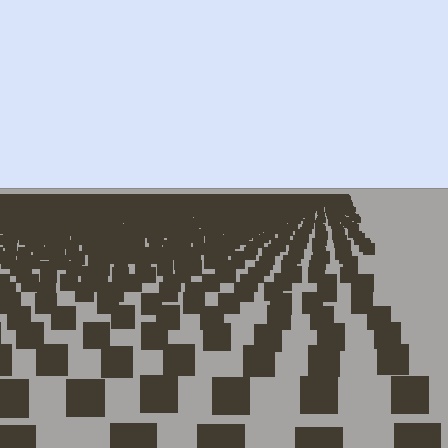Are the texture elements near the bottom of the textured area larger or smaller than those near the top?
Larger. Near the bottom, elements are closer to the viewer and appear at a bigger on-screen size.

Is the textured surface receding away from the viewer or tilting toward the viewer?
The surface is receding away from the viewer. Texture elements get smaller and denser toward the top.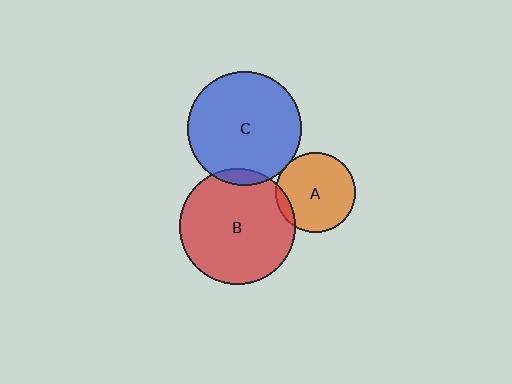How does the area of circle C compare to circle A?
Approximately 2.0 times.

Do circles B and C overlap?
Yes.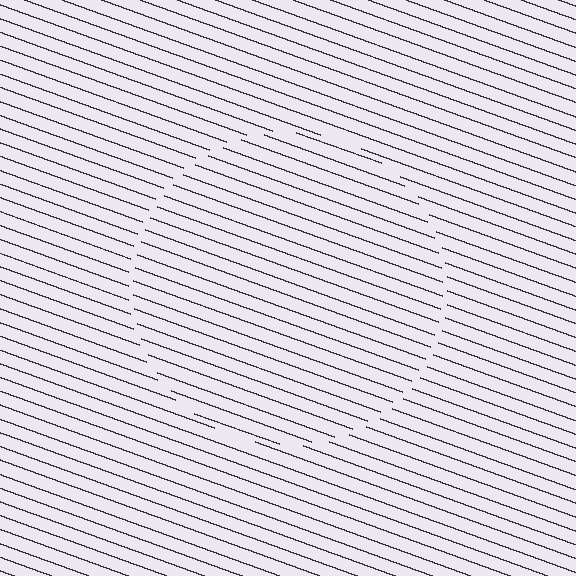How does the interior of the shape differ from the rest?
The interior of the shape contains the same grating, shifted by half a period — the contour is defined by the phase discontinuity where line-ends from the inner and outer gratings abut.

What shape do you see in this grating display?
An illusory circle. The interior of the shape contains the same grating, shifted by half a period — the contour is defined by the phase discontinuity where line-ends from the inner and outer gratings abut.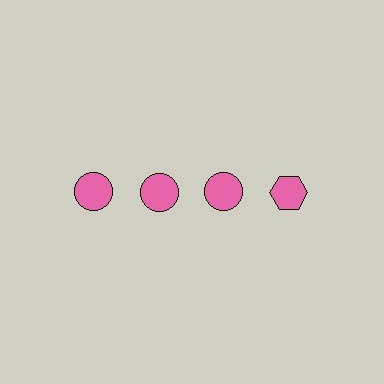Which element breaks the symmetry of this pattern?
The pink hexagon in the top row, second from right column breaks the symmetry. All other shapes are pink circles.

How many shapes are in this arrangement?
There are 4 shapes arranged in a grid pattern.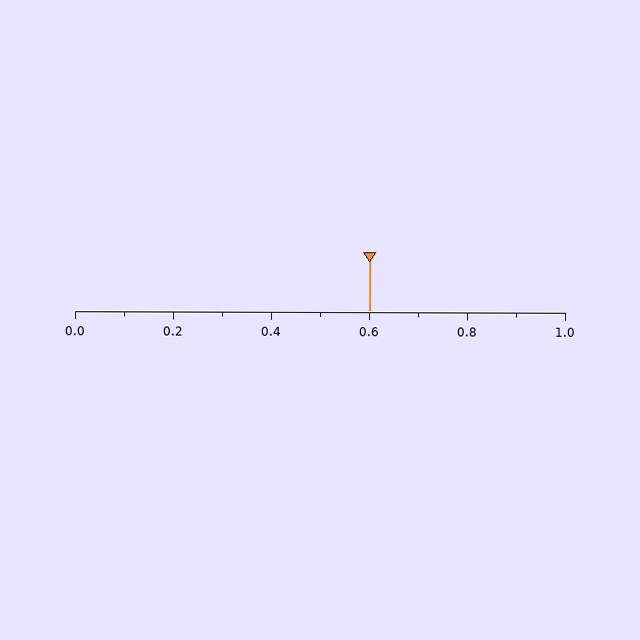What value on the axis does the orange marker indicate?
The marker indicates approximately 0.6.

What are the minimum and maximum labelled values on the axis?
The axis runs from 0.0 to 1.0.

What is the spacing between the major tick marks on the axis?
The major ticks are spaced 0.2 apart.